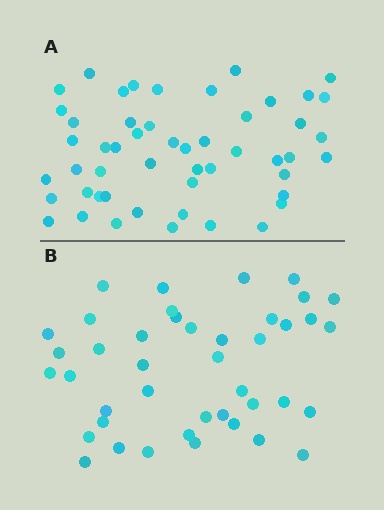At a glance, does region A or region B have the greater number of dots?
Region A (the top region) has more dots.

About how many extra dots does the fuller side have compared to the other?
Region A has roughly 8 or so more dots than region B.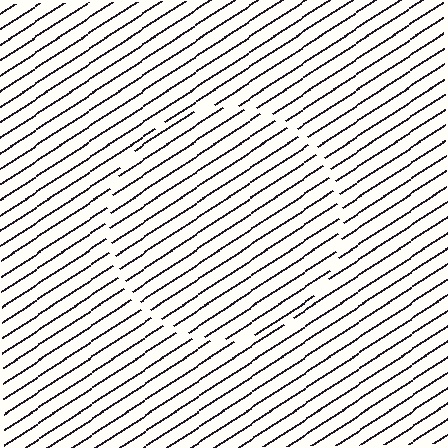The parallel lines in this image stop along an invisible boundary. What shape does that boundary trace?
An illusory circle. The interior of the shape contains the same grating, shifted by half a period — the contour is defined by the phase discontinuity where line-ends from the inner and outer gratings abut.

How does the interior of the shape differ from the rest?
The interior of the shape contains the same grating, shifted by half a period — the contour is defined by the phase discontinuity where line-ends from the inner and outer gratings abut.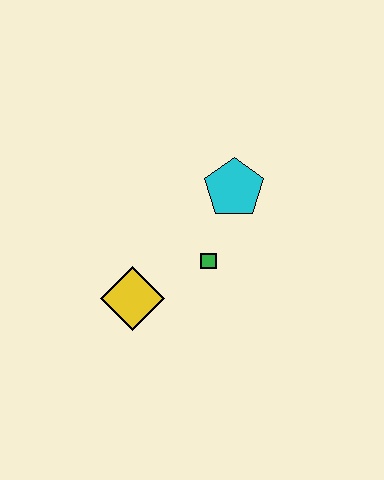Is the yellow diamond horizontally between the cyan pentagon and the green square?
No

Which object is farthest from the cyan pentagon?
The yellow diamond is farthest from the cyan pentagon.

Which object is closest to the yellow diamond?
The green square is closest to the yellow diamond.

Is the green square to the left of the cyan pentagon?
Yes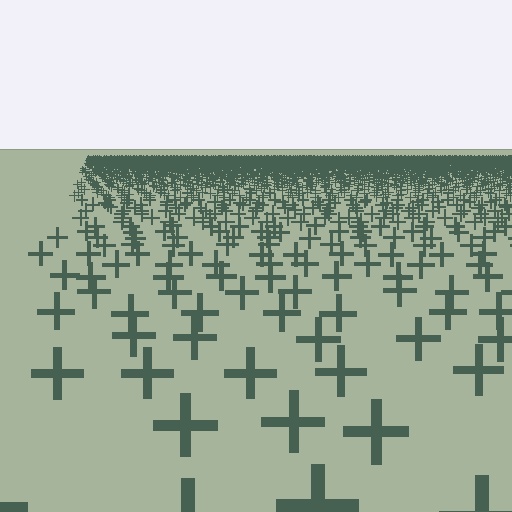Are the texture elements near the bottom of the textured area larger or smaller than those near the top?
Larger. Near the bottom, elements are closer to the viewer and appear at a bigger on-screen size.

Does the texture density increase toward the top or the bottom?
Density increases toward the top.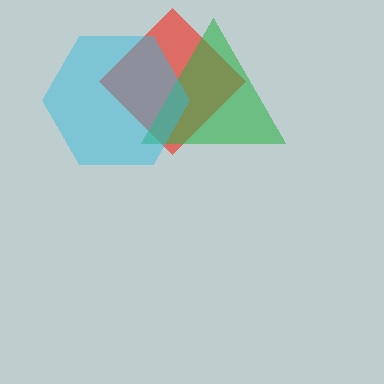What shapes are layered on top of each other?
The layered shapes are: a red diamond, a green triangle, a cyan hexagon.